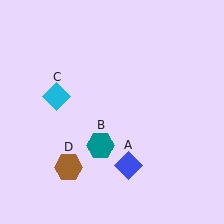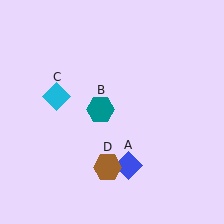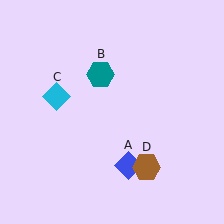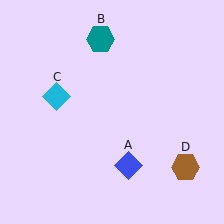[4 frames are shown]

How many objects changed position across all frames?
2 objects changed position: teal hexagon (object B), brown hexagon (object D).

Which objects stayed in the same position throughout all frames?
Blue diamond (object A) and cyan diamond (object C) remained stationary.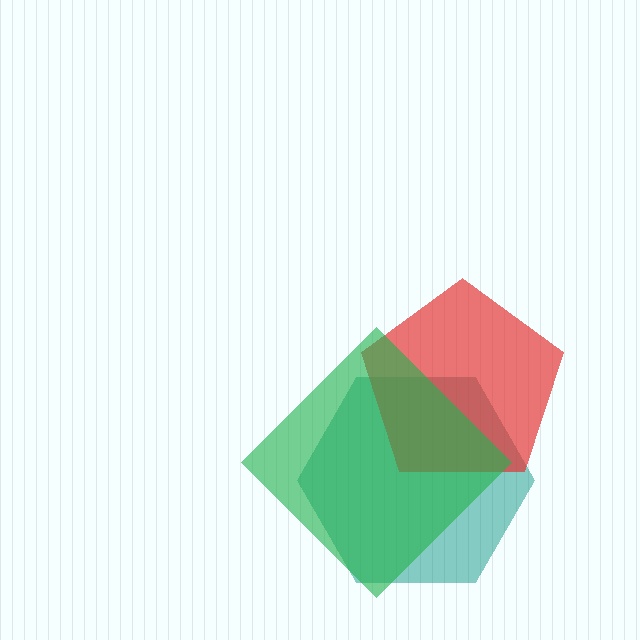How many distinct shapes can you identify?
There are 3 distinct shapes: a teal hexagon, a red pentagon, a green diamond.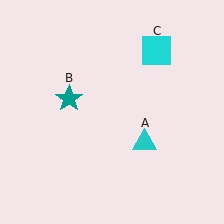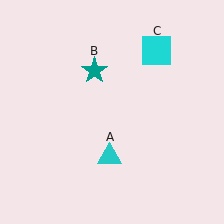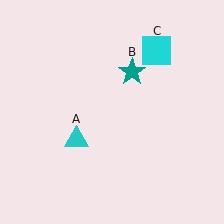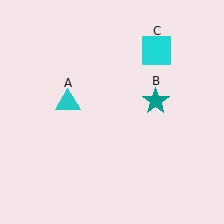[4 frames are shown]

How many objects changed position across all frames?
2 objects changed position: cyan triangle (object A), teal star (object B).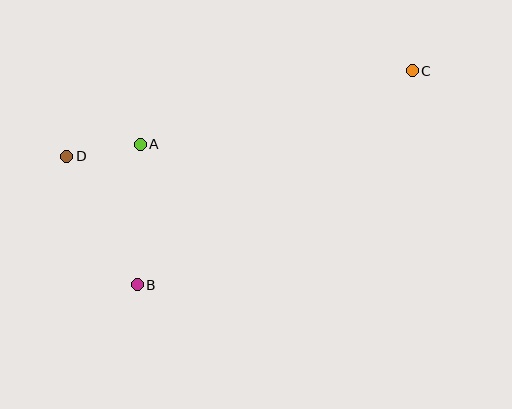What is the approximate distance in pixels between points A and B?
The distance between A and B is approximately 141 pixels.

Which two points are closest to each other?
Points A and D are closest to each other.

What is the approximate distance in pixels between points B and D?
The distance between B and D is approximately 146 pixels.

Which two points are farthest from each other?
Points C and D are farthest from each other.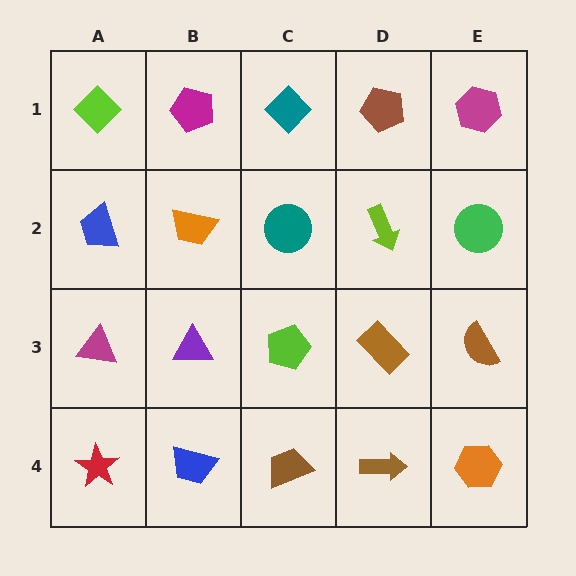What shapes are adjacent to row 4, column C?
A lime pentagon (row 3, column C), a blue trapezoid (row 4, column B), a brown arrow (row 4, column D).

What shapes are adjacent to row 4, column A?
A magenta triangle (row 3, column A), a blue trapezoid (row 4, column B).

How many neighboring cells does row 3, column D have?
4.